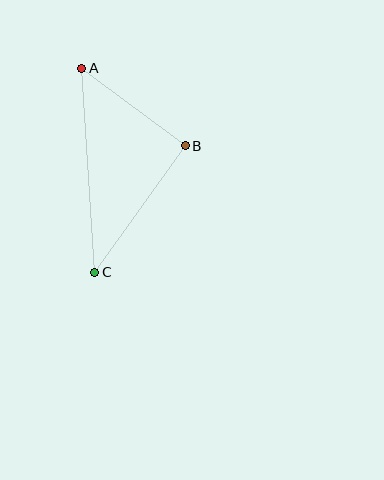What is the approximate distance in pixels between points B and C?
The distance between B and C is approximately 156 pixels.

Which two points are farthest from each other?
Points A and C are farthest from each other.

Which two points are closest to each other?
Points A and B are closest to each other.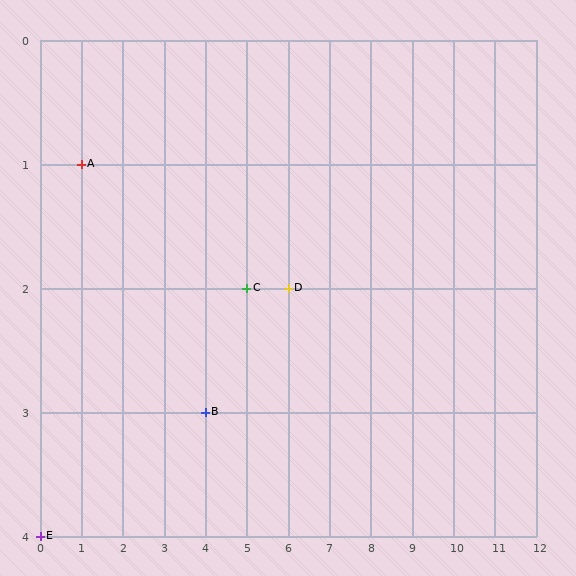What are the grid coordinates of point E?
Point E is at grid coordinates (0, 4).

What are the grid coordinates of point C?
Point C is at grid coordinates (5, 2).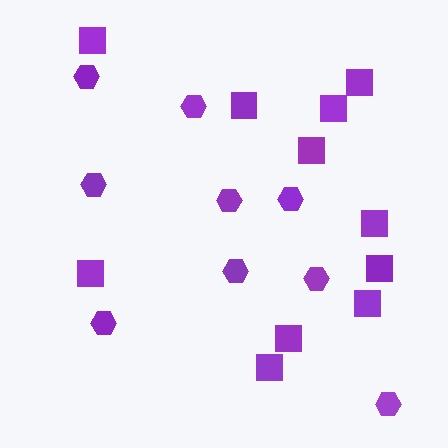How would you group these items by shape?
There are 2 groups: one group of squares (11) and one group of hexagons (9).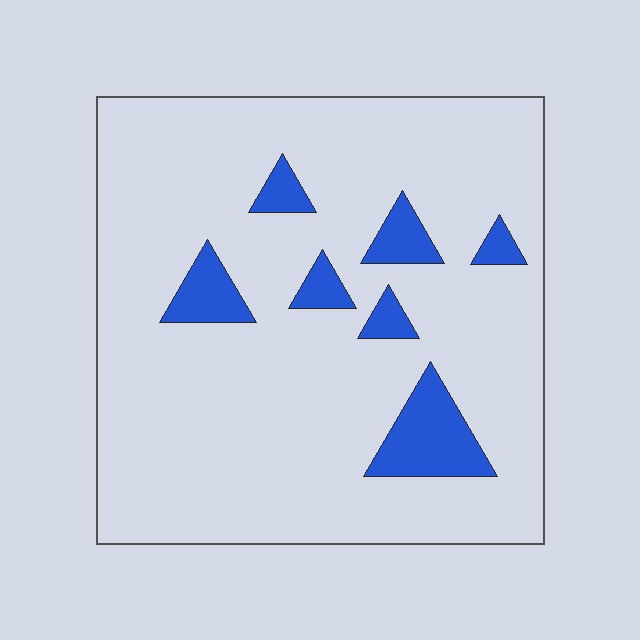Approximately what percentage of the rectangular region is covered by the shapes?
Approximately 10%.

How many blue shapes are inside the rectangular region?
7.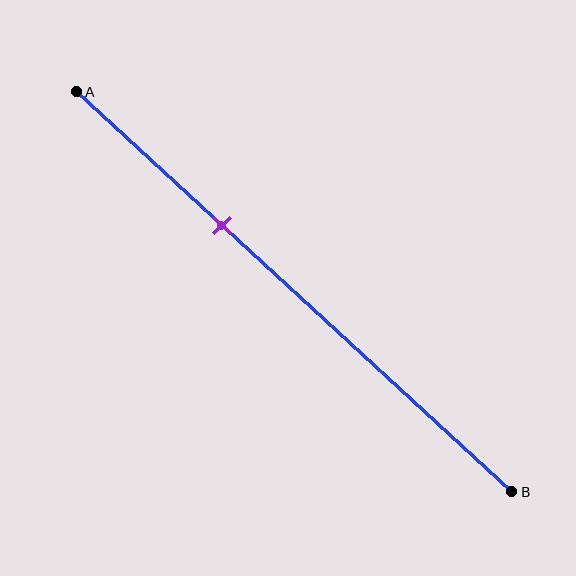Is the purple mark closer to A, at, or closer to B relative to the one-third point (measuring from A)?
The purple mark is approximately at the one-third point of segment AB.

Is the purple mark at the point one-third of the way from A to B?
Yes, the mark is approximately at the one-third point.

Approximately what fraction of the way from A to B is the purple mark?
The purple mark is approximately 35% of the way from A to B.